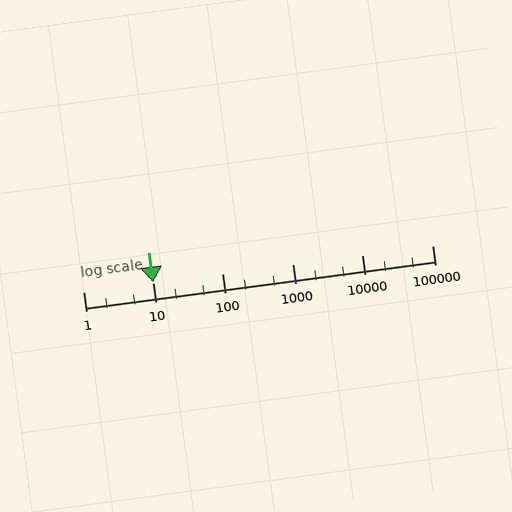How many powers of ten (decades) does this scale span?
The scale spans 5 decades, from 1 to 100000.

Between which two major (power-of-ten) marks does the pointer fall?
The pointer is between 10 and 100.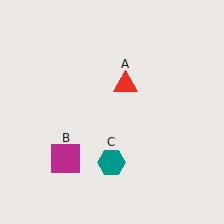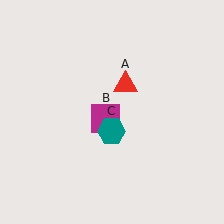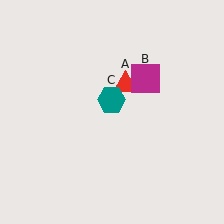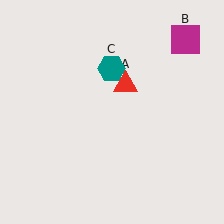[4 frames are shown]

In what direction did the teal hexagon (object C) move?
The teal hexagon (object C) moved up.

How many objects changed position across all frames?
2 objects changed position: magenta square (object B), teal hexagon (object C).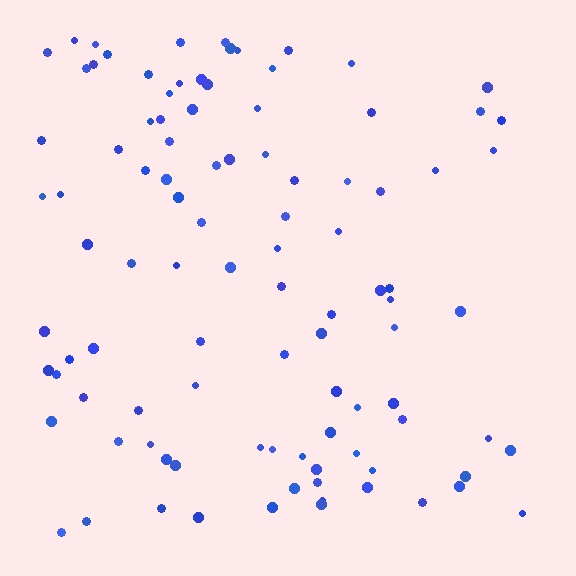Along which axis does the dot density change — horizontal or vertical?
Horizontal.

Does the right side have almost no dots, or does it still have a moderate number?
Still a moderate number, just noticeably fewer than the left.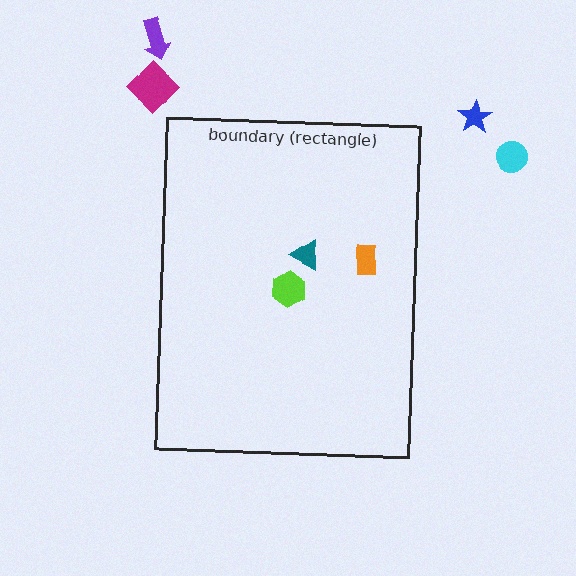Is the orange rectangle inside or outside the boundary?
Inside.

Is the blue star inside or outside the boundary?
Outside.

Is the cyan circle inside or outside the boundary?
Outside.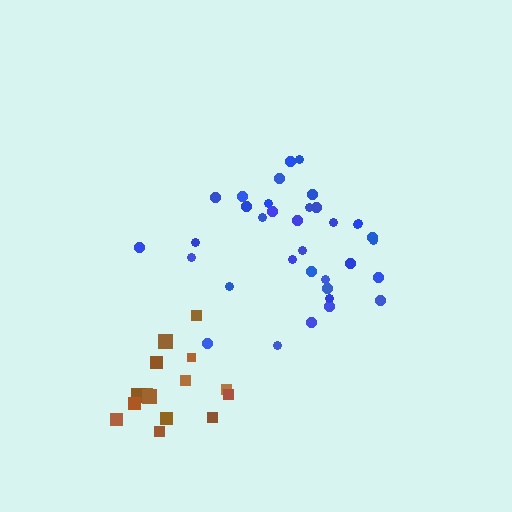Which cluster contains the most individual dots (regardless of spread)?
Blue (35).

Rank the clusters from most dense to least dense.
blue, brown.